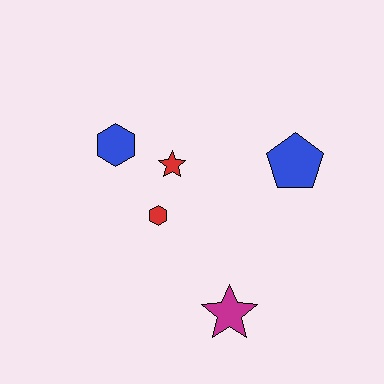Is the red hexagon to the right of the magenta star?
No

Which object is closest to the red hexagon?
The red star is closest to the red hexagon.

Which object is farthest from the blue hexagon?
The magenta star is farthest from the blue hexagon.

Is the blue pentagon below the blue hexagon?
Yes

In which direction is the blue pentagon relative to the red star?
The blue pentagon is to the right of the red star.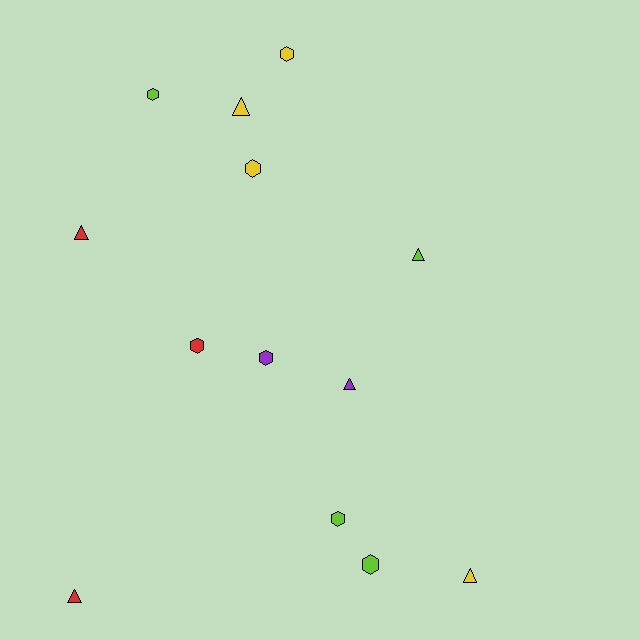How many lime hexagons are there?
There are 3 lime hexagons.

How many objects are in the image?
There are 13 objects.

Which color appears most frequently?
Lime, with 4 objects.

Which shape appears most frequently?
Hexagon, with 7 objects.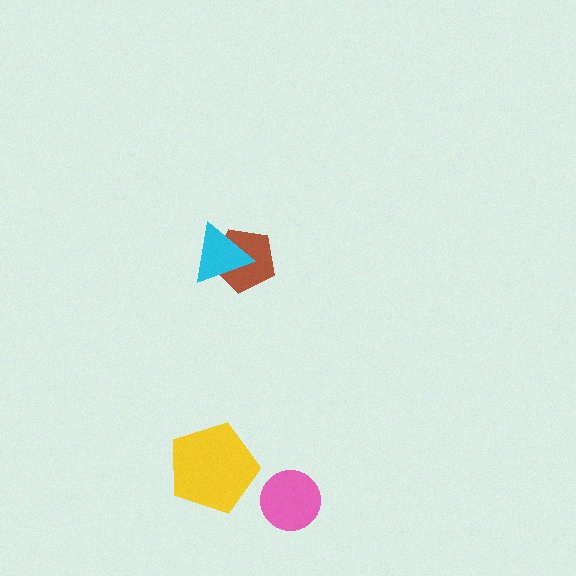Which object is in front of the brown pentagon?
The cyan triangle is in front of the brown pentagon.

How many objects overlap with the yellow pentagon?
0 objects overlap with the yellow pentagon.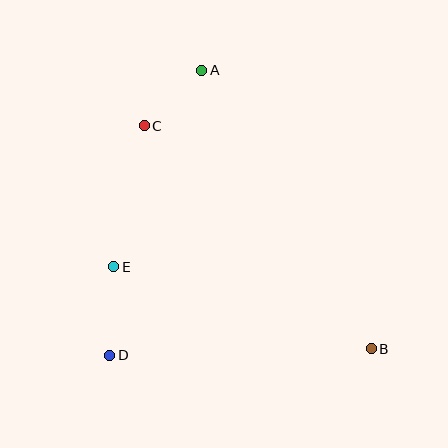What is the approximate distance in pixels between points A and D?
The distance between A and D is approximately 300 pixels.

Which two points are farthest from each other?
Points A and B are farthest from each other.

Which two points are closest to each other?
Points A and C are closest to each other.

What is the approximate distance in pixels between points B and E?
The distance between B and E is approximately 270 pixels.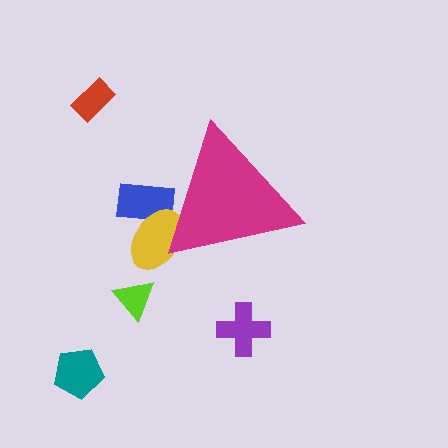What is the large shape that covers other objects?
A magenta triangle.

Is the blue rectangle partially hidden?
Yes, the blue rectangle is partially hidden behind the magenta triangle.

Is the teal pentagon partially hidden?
No, the teal pentagon is fully visible.